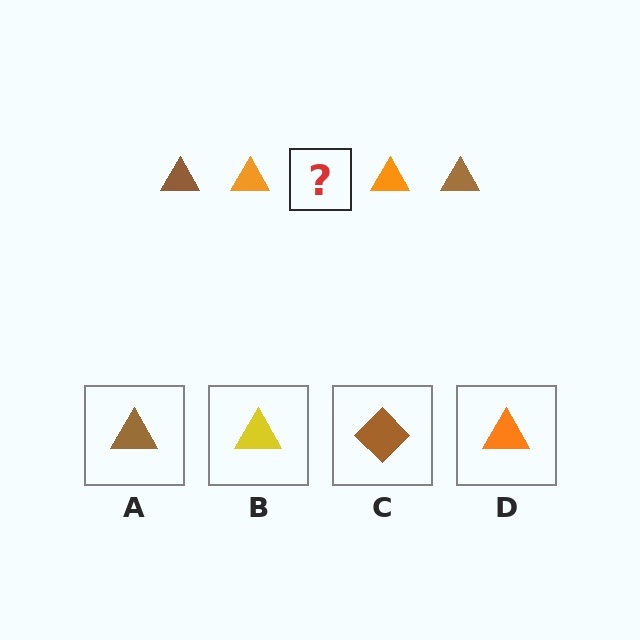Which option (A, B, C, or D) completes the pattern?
A.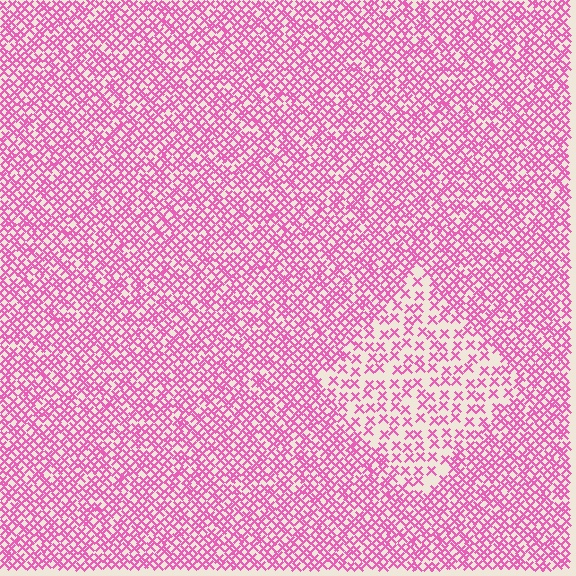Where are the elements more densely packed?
The elements are more densely packed outside the diamond boundary.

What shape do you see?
I see a diamond.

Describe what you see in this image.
The image contains small pink elements arranged at two different densities. A diamond-shaped region is visible where the elements are less densely packed than the surrounding area.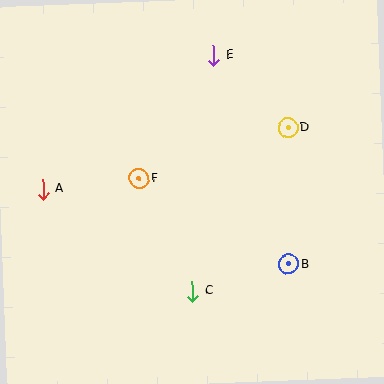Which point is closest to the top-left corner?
Point A is closest to the top-left corner.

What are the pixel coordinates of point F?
Point F is at (139, 179).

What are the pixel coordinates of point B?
Point B is at (288, 264).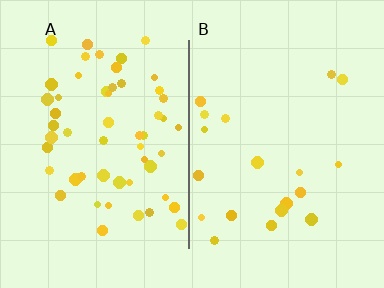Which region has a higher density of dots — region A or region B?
A (the left).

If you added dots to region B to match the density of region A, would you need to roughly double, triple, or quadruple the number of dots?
Approximately triple.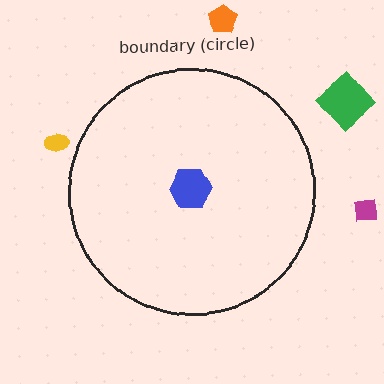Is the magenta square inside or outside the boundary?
Outside.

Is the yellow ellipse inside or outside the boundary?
Outside.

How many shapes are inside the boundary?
1 inside, 4 outside.